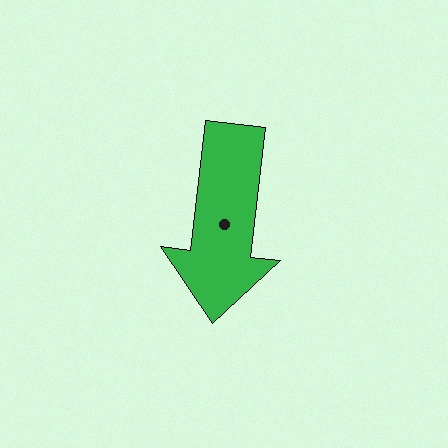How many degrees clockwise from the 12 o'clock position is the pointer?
Approximately 187 degrees.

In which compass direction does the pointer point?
South.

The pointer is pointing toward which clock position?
Roughly 6 o'clock.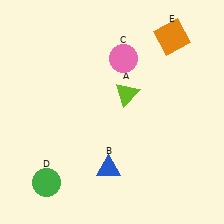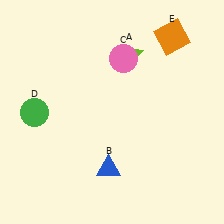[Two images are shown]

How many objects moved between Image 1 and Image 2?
2 objects moved between the two images.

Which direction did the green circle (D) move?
The green circle (D) moved up.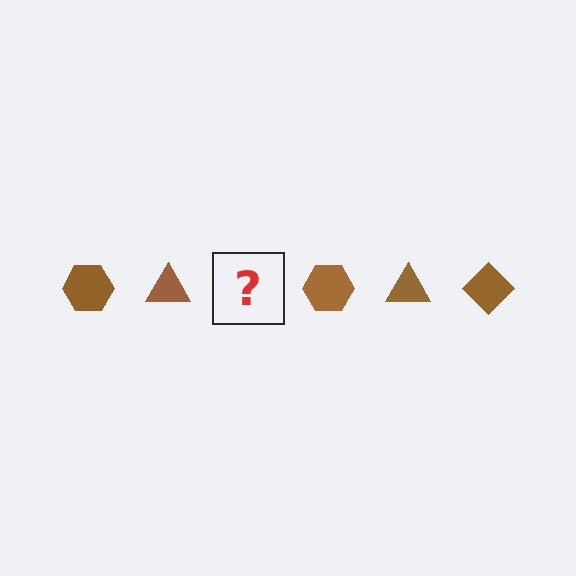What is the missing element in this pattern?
The missing element is a brown diamond.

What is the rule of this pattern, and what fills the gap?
The rule is that the pattern cycles through hexagon, triangle, diamond shapes in brown. The gap should be filled with a brown diamond.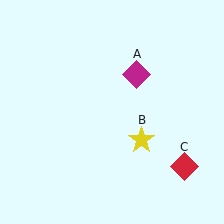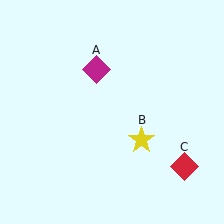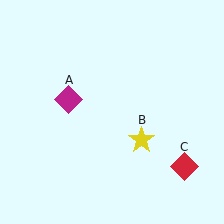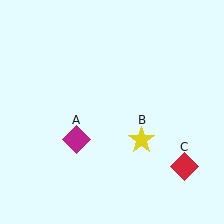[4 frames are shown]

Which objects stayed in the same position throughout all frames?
Yellow star (object B) and red diamond (object C) remained stationary.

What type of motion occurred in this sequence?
The magenta diamond (object A) rotated counterclockwise around the center of the scene.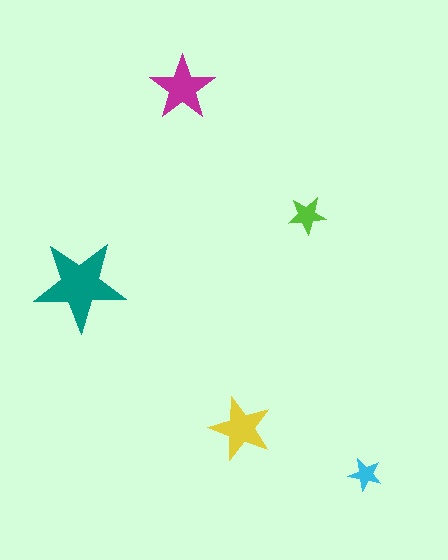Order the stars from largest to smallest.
the teal one, the magenta one, the yellow one, the lime one, the cyan one.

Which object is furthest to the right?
The cyan star is rightmost.